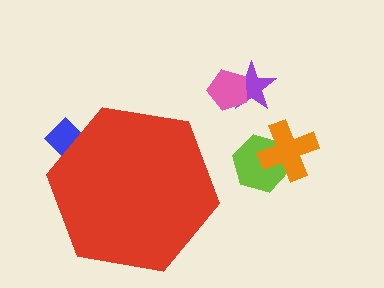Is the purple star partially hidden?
No, the purple star is fully visible.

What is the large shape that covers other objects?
A red hexagon.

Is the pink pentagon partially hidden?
No, the pink pentagon is fully visible.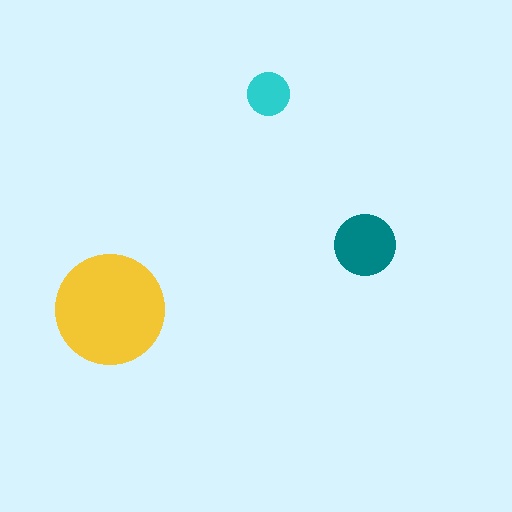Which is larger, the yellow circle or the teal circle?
The yellow one.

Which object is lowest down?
The yellow circle is bottommost.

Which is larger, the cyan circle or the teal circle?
The teal one.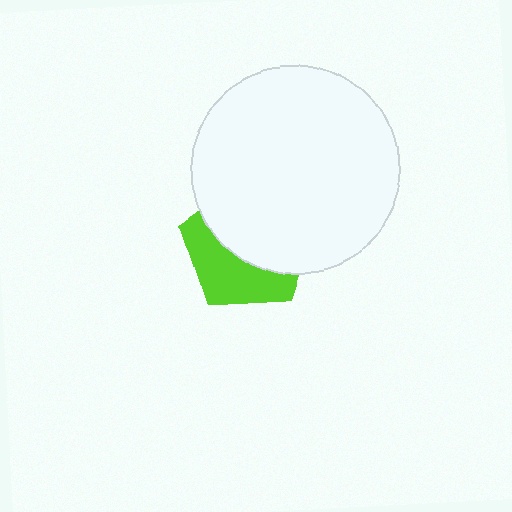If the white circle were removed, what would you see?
You would see the complete lime pentagon.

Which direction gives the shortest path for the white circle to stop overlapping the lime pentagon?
Moving up gives the shortest separation.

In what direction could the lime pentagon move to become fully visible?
The lime pentagon could move down. That would shift it out from behind the white circle entirely.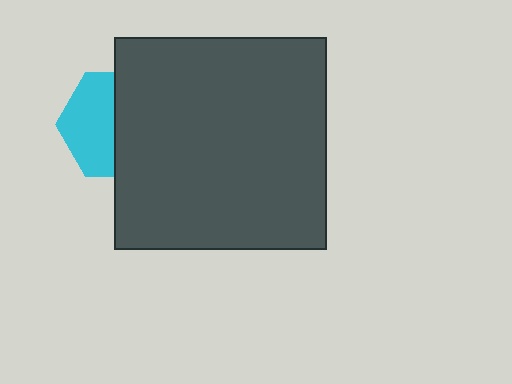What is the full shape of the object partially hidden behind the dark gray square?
The partially hidden object is a cyan hexagon.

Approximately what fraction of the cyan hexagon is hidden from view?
Roughly 52% of the cyan hexagon is hidden behind the dark gray square.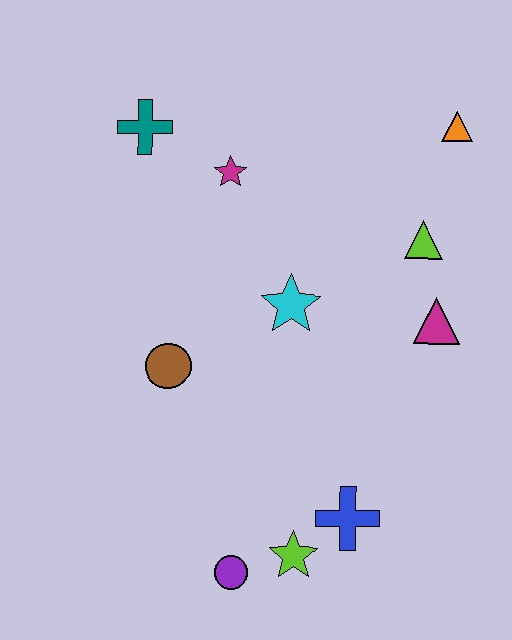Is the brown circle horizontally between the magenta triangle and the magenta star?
No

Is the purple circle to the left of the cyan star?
Yes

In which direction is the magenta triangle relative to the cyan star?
The magenta triangle is to the right of the cyan star.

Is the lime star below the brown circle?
Yes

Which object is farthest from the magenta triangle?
The teal cross is farthest from the magenta triangle.